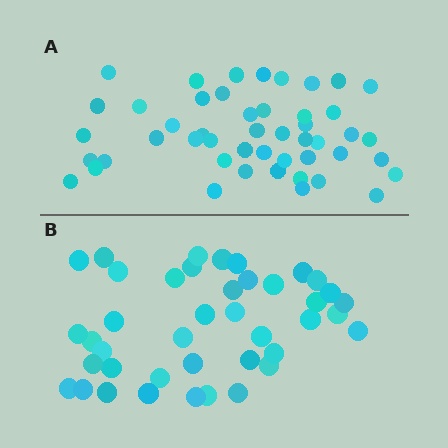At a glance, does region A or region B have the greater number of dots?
Region A (the top region) has more dots.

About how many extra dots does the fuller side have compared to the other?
Region A has roughly 8 or so more dots than region B.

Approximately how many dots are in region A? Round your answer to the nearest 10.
About 50 dots. (The exact count is 48, which rounds to 50.)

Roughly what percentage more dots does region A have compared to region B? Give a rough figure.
About 15% more.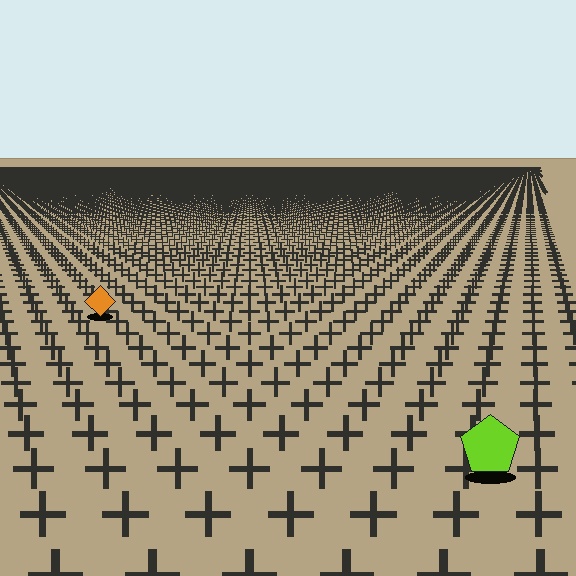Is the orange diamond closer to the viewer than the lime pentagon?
No. The lime pentagon is closer — you can tell from the texture gradient: the ground texture is coarser near it.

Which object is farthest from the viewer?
The orange diamond is farthest from the viewer. It appears smaller and the ground texture around it is denser.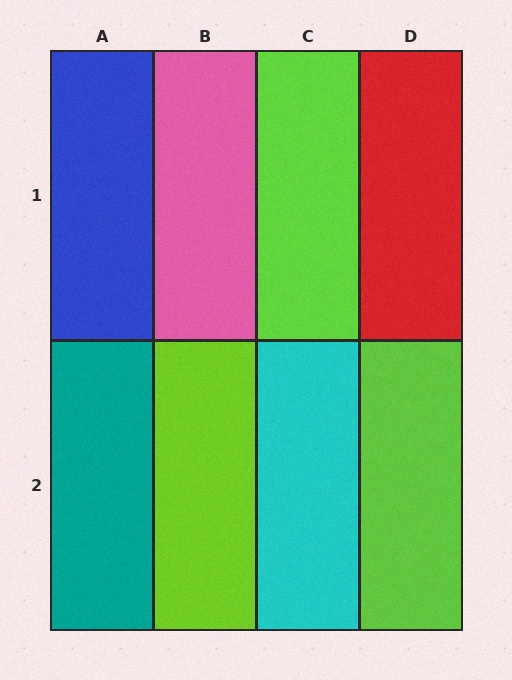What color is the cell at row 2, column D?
Lime.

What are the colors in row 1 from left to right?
Blue, pink, lime, red.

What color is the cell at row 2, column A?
Teal.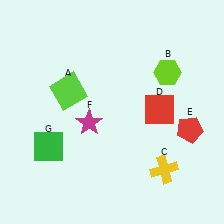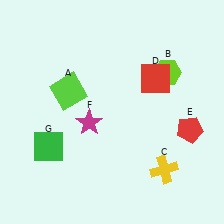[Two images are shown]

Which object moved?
The red square (D) moved up.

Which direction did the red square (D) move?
The red square (D) moved up.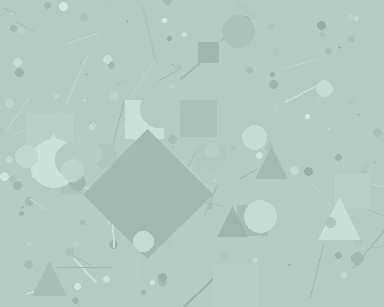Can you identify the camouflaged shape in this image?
The camouflaged shape is a diamond.